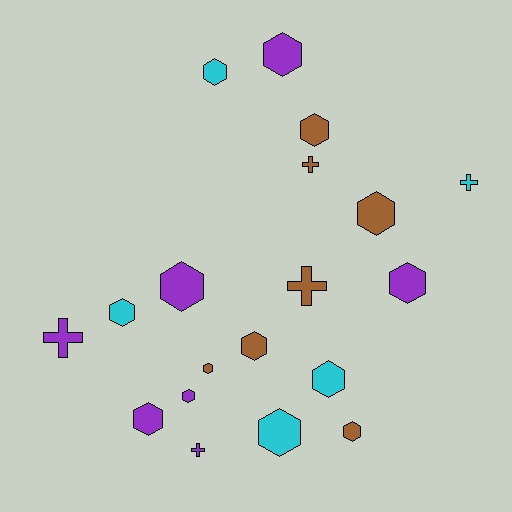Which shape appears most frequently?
Hexagon, with 14 objects.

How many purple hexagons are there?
There are 5 purple hexagons.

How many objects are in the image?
There are 19 objects.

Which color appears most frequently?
Brown, with 7 objects.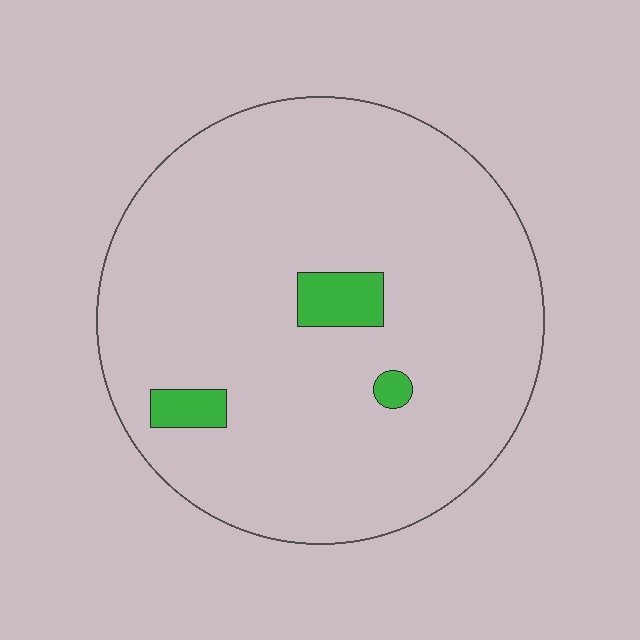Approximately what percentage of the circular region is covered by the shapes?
Approximately 5%.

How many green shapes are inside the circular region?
3.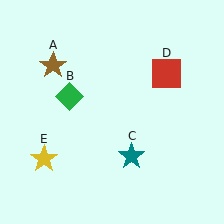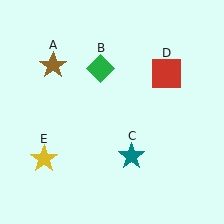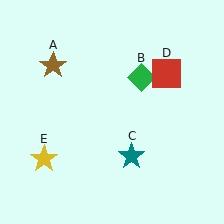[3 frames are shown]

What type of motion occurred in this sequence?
The green diamond (object B) rotated clockwise around the center of the scene.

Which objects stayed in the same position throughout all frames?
Brown star (object A) and teal star (object C) and red square (object D) and yellow star (object E) remained stationary.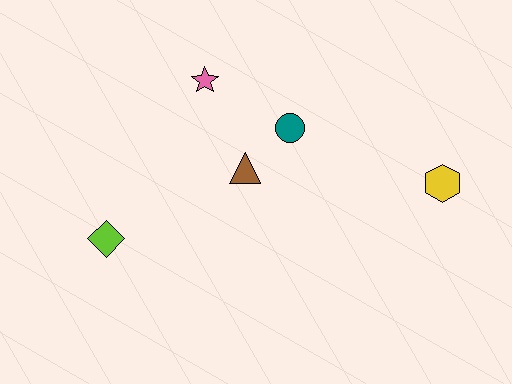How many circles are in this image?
There is 1 circle.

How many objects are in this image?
There are 5 objects.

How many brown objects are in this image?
There is 1 brown object.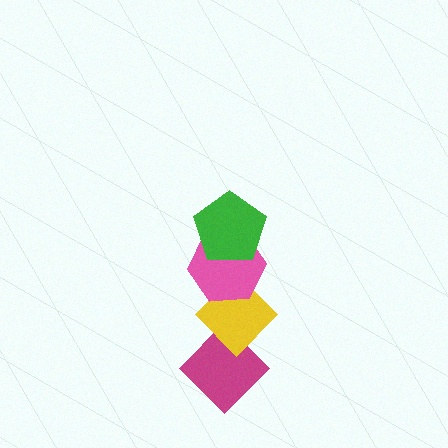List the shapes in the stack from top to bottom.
From top to bottom: the green pentagon, the pink hexagon, the yellow diamond, the magenta diamond.